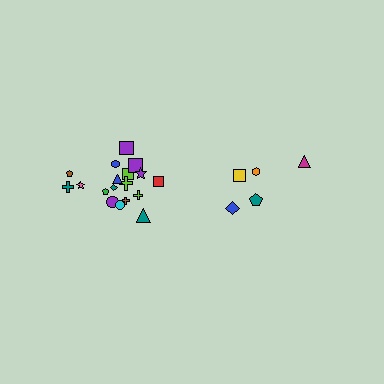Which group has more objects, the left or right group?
The left group.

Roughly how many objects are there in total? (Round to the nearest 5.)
Roughly 25 objects in total.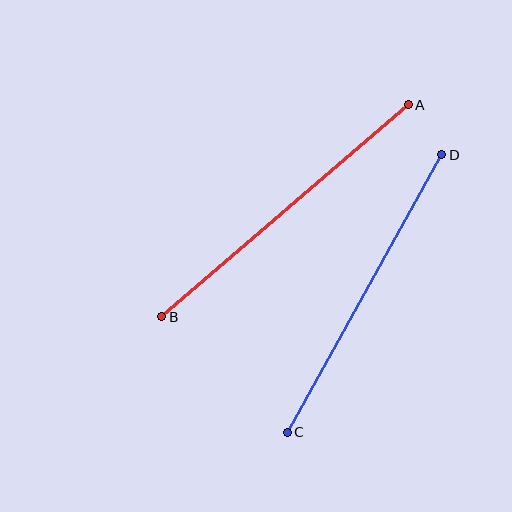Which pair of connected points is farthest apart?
Points A and B are farthest apart.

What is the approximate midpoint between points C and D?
The midpoint is at approximately (365, 293) pixels.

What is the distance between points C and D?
The distance is approximately 318 pixels.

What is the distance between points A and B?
The distance is approximately 325 pixels.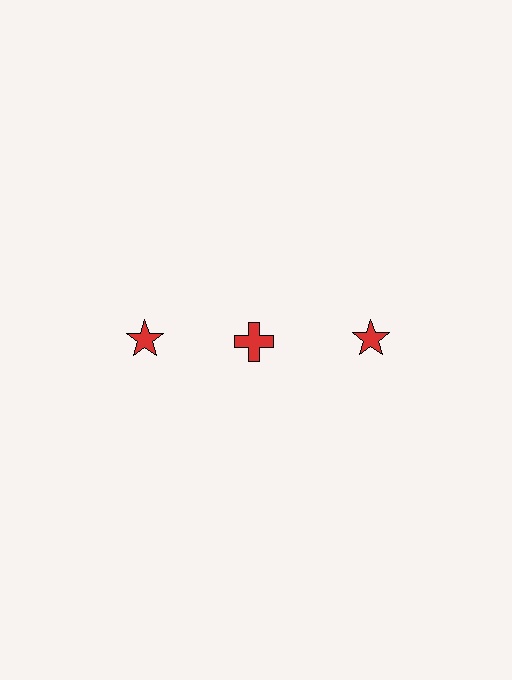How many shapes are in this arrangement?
There are 3 shapes arranged in a grid pattern.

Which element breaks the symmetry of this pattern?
The red cross in the top row, second from left column breaks the symmetry. All other shapes are red stars.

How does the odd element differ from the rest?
It has a different shape: cross instead of star.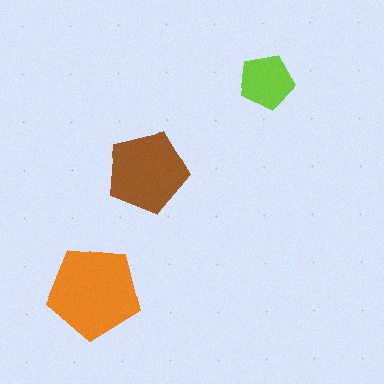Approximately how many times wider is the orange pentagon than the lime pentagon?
About 1.5 times wider.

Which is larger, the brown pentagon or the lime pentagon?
The brown one.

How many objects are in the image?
There are 3 objects in the image.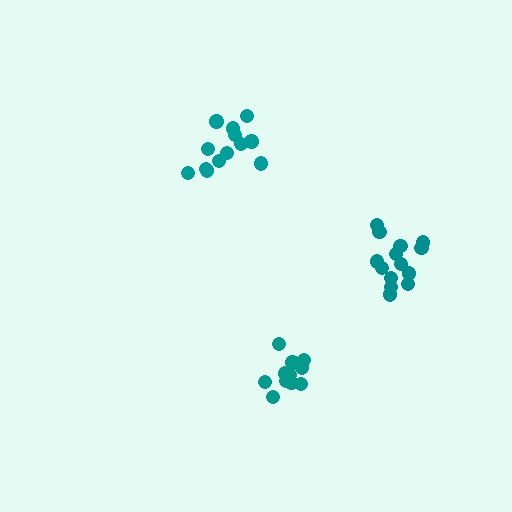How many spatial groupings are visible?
There are 3 spatial groupings.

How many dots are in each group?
Group 1: 13 dots, Group 2: 14 dots, Group 3: 12 dots (39 total).